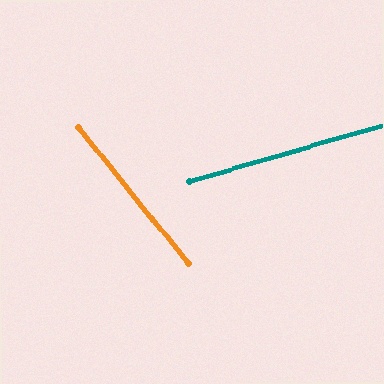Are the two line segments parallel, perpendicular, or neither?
Neither parallel nor perpendicular — they differ by about 67°.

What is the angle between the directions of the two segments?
Approximately 67 degrees.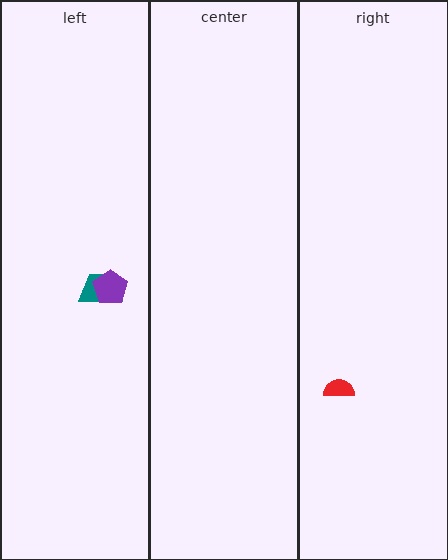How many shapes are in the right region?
1.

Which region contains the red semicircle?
The right region.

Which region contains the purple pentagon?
The left region.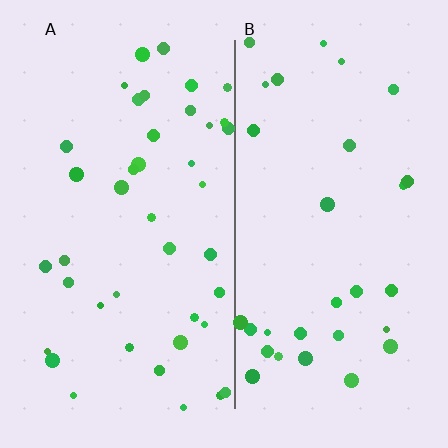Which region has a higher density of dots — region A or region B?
A (the left).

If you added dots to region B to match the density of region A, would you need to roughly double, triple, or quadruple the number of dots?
Approximately double.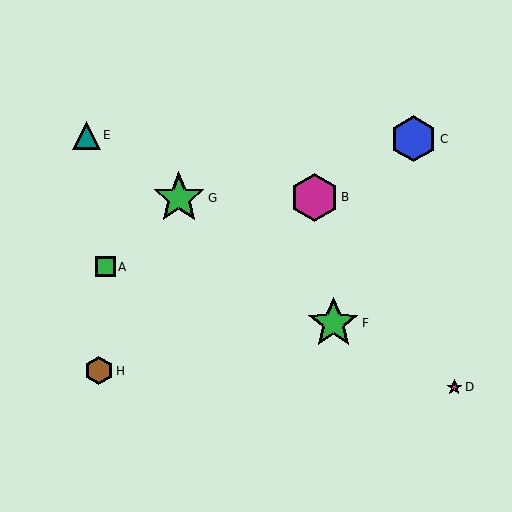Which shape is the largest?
The green star (labeled G) is the largest.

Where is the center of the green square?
The center of the green square is at (105, 267).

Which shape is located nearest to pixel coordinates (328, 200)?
The magenta hexagon (labeled B) at (314, 197) is nearest to that location.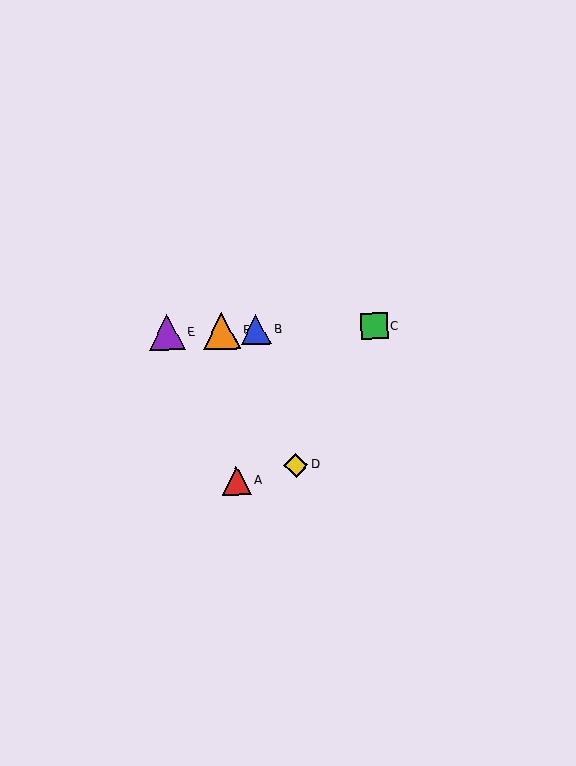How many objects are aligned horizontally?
4 objects (B, C, E, F) are aligned horizontally.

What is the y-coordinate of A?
Object A is at y≈480.